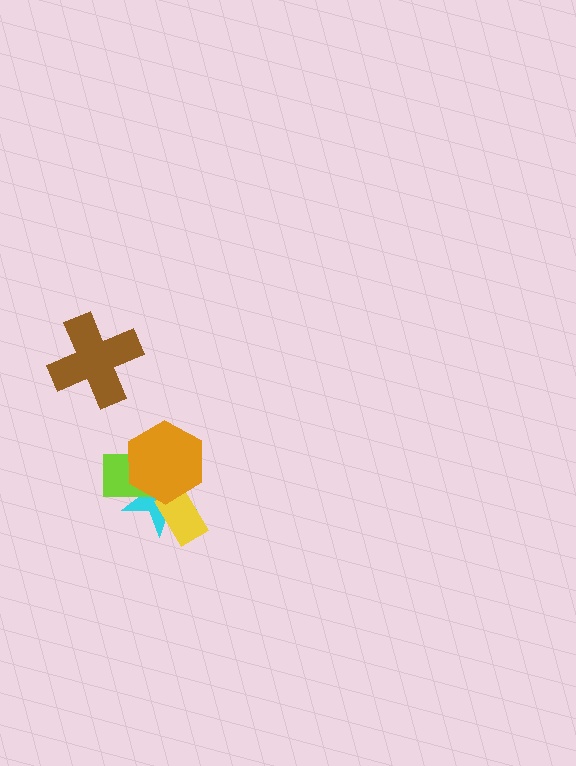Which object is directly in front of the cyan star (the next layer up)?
The yellow rectangle is directly in front of the cyan star.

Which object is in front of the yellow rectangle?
The orange hexagon is in front of the yellow rectangle.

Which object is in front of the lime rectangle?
The orange hexagon is in front of the lime rectangle.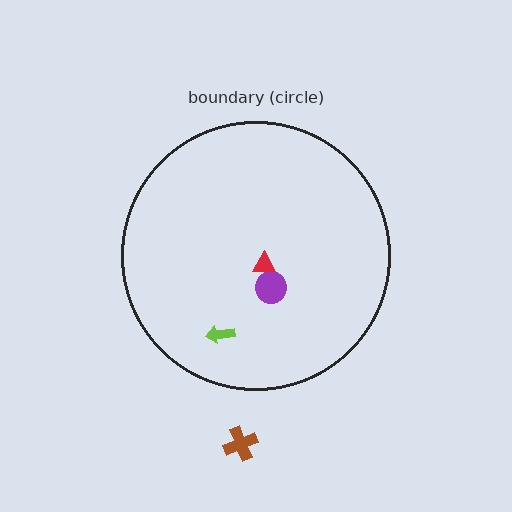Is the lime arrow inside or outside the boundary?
Inside.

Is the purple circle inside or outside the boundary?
Inside.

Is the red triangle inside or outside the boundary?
Inside.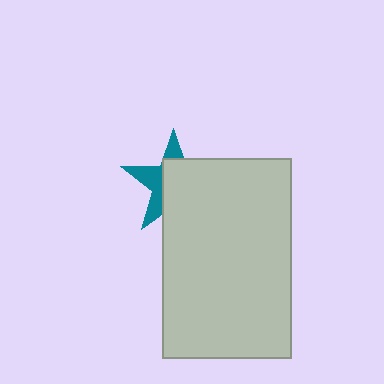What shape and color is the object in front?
The object in front is a light gray rectangle.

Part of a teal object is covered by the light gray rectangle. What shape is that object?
It is a star.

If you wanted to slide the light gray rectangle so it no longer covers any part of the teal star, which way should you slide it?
Slide it toward the lower-right — that is the most direct way to separate the two shapes.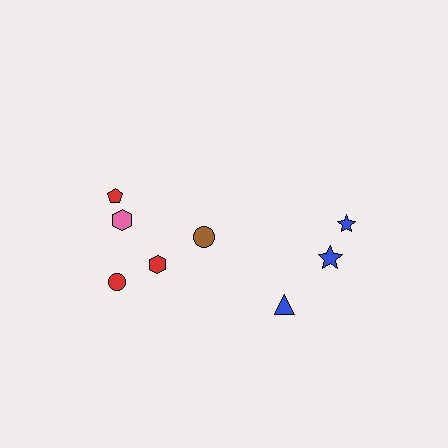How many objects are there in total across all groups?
There are 8 objects.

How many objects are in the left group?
There are 5 objects.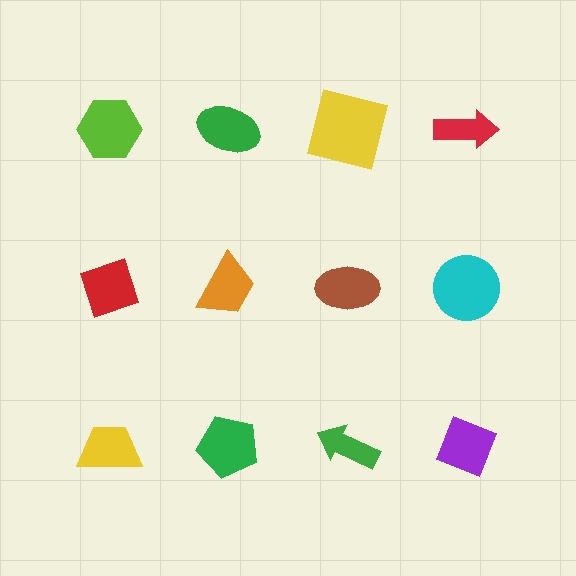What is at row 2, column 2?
An orange trapezoid.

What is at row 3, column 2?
A green pentagon.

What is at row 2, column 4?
A cyan circle.